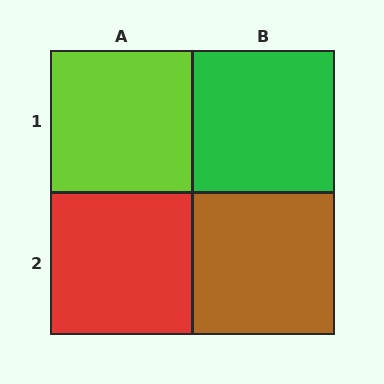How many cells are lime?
1 cell is lime.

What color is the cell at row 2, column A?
Red.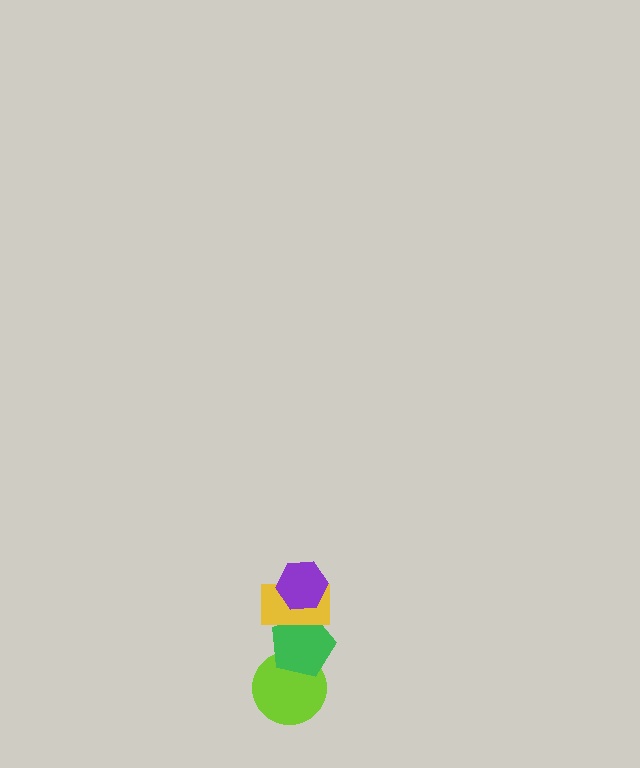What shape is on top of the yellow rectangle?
The purple hexagon is on top of the yellow rectangle.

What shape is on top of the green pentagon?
The yellow rectangle is on top of the green pentagon.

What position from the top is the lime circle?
The lime circle is 4th from the top.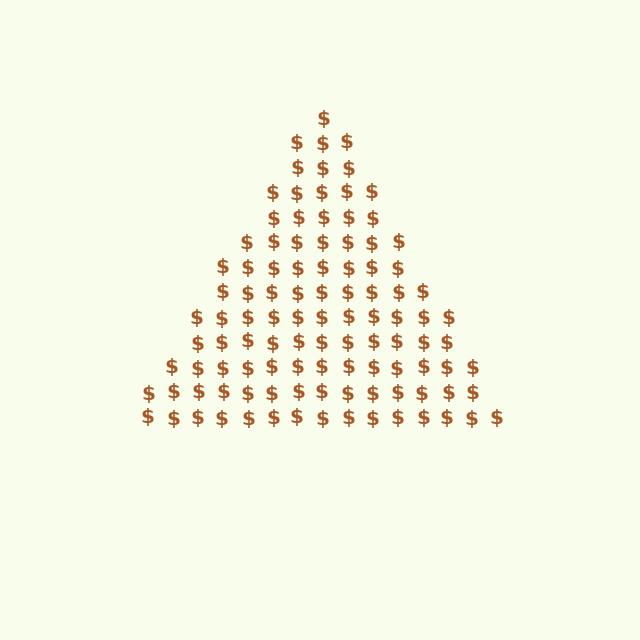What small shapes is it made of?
It is made of small dollar signs.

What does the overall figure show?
The overall figure shows a triangle.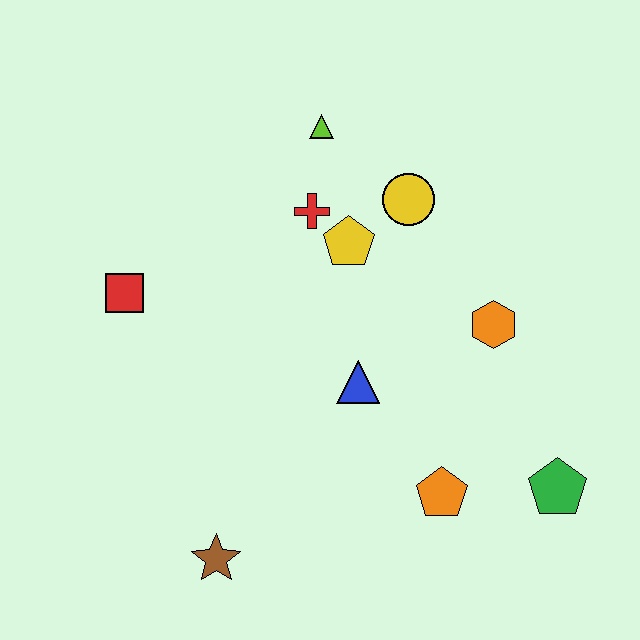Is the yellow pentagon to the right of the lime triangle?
Yes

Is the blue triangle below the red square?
Yes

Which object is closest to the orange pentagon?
The green pentagon is closest to the orange pentagon.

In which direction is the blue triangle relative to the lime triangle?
The blue triangle is below the lime triangle.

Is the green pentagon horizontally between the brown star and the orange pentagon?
No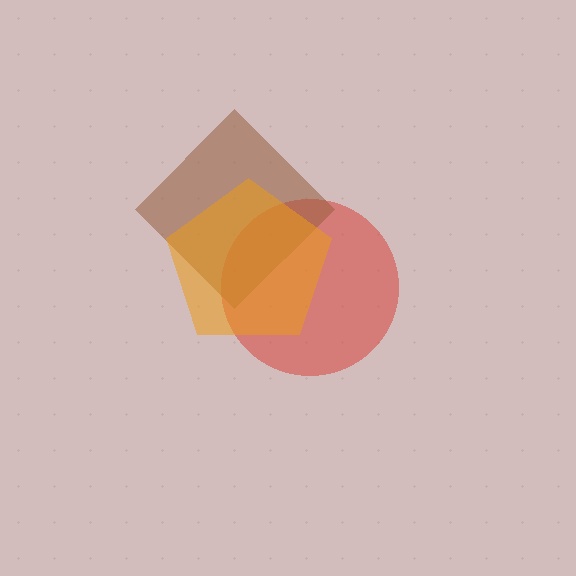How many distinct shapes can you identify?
There are 3 distinct shapes: a red circle, a brown diamond, an orange pentagon.